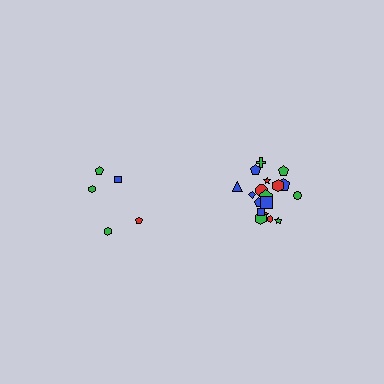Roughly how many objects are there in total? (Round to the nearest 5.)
Roughly 25 objects in total.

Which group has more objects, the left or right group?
The right group.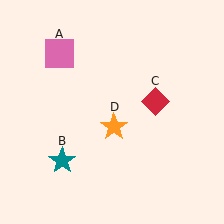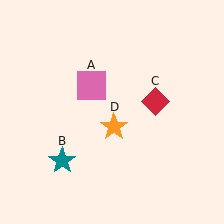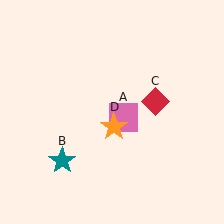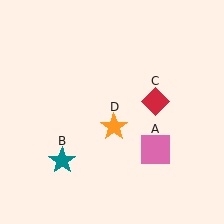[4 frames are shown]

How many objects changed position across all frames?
1 object changed position: pink square (object A).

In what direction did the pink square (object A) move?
The pink square (object A) moved down and to the right.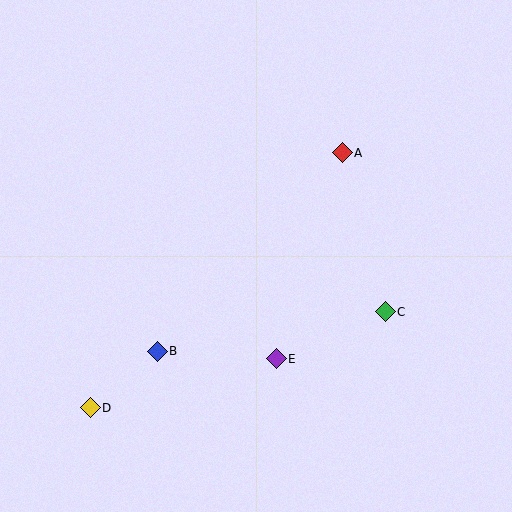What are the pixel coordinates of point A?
Point A is at (342, 153).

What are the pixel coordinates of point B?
Point B is at (157, 351).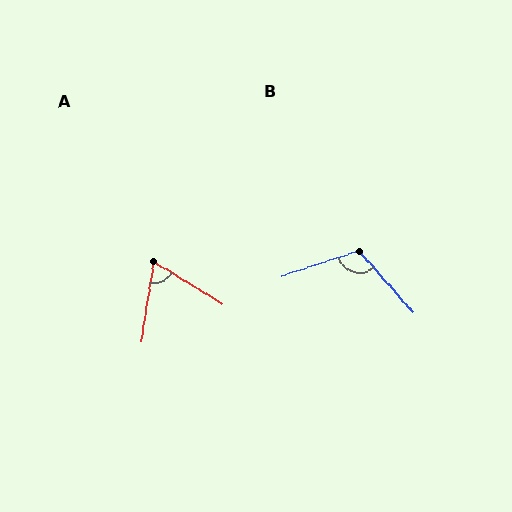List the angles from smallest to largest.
A (67°), B (113°).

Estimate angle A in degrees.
Approximately 67 degrees.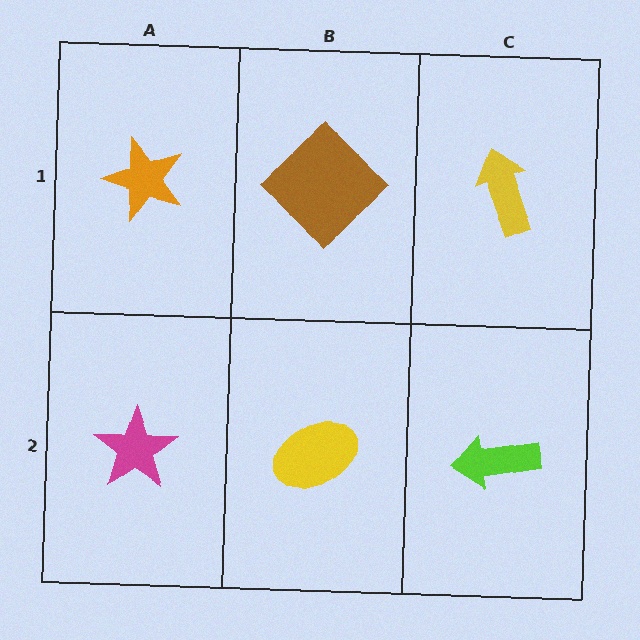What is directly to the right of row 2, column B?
A lime arrow.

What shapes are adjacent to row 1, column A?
A magenta star (row 2, column A), a brown diamond (row 1, column B).